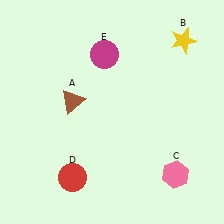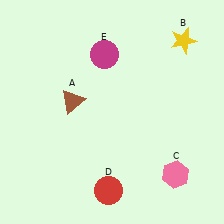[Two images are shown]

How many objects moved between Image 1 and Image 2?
1 object moved between the two images.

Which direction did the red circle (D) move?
The red circle (D) moved right.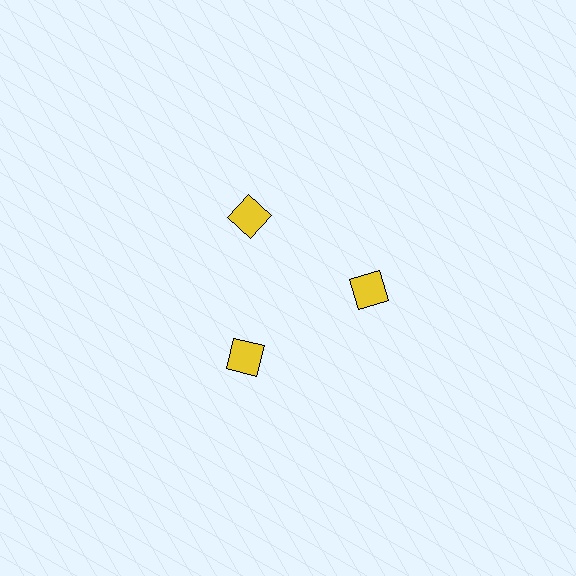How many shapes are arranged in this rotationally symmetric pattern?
There are 3 shapes, arranged in 3 groups of 1.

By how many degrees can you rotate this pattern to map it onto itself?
The pattern maps onto itself every 120 degrees of rotation.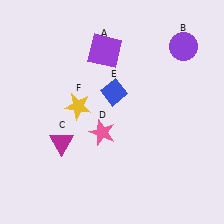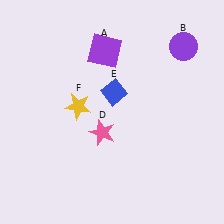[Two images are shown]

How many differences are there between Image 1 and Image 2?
There is 1 difference between the two images.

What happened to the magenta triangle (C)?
The magenta triangle (C) was removed in Image 2. It was in the bottom-left area of Image 1.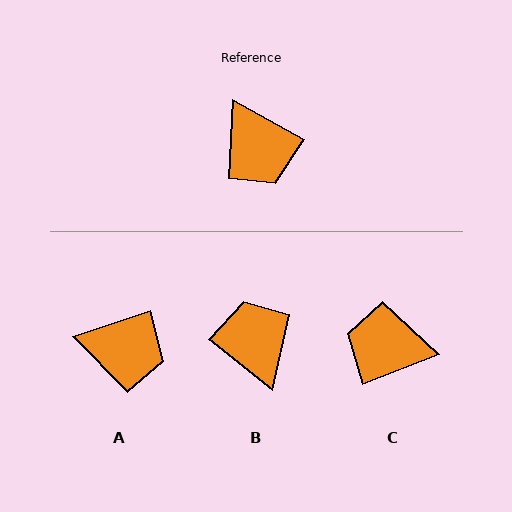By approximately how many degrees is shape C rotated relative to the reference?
Approximately 130 degrees clockwise.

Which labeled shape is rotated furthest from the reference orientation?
B, about 171 degrees away.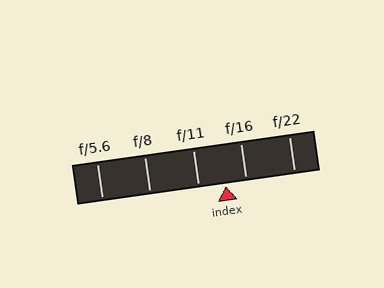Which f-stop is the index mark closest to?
The index mark is closest to f/16.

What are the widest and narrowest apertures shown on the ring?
The widest aperture shown is f/5.6 and the narrowest is f/22.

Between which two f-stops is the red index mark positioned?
The index mark is between f/11 and f/16.